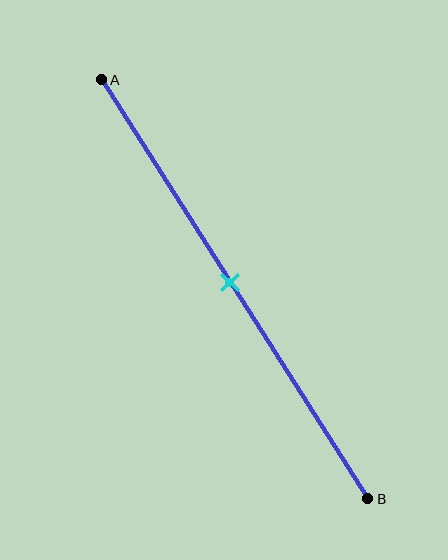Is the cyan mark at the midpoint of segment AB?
Yes, the mark is approximately at the midpoint.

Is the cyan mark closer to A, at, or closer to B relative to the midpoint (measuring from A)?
The cyan mark is approximately at the midpoint of segment AB.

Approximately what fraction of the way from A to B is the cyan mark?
The cyan mark is approximately 50% of the way from A to B.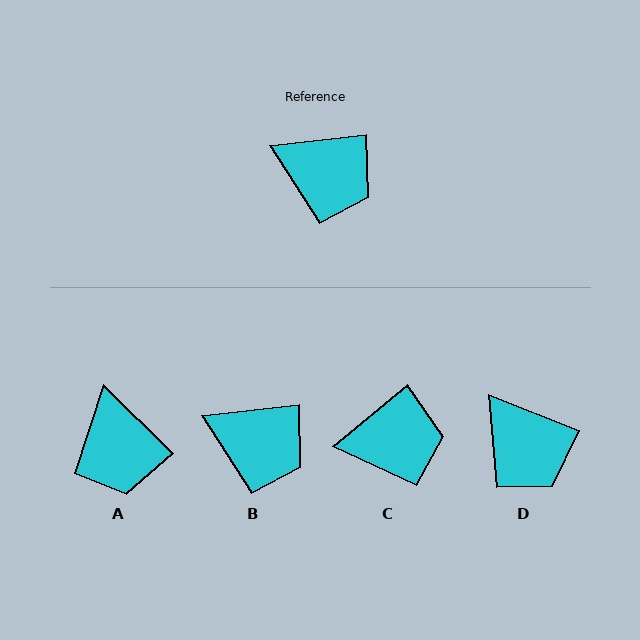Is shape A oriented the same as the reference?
No, it is off by about 50 degrees.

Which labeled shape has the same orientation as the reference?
B.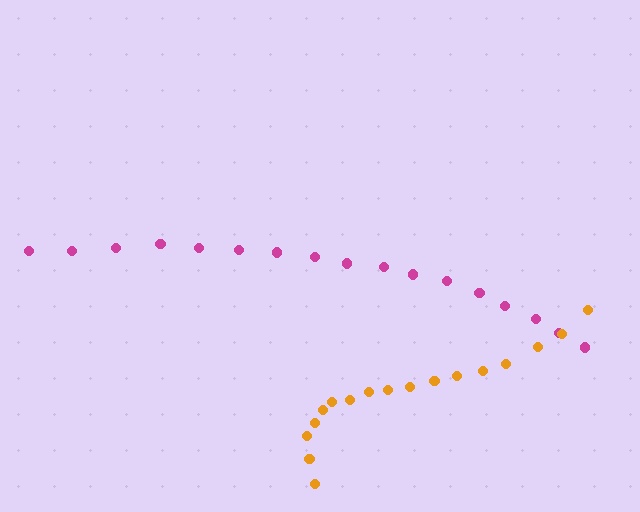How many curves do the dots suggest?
There are 2 distinct paths.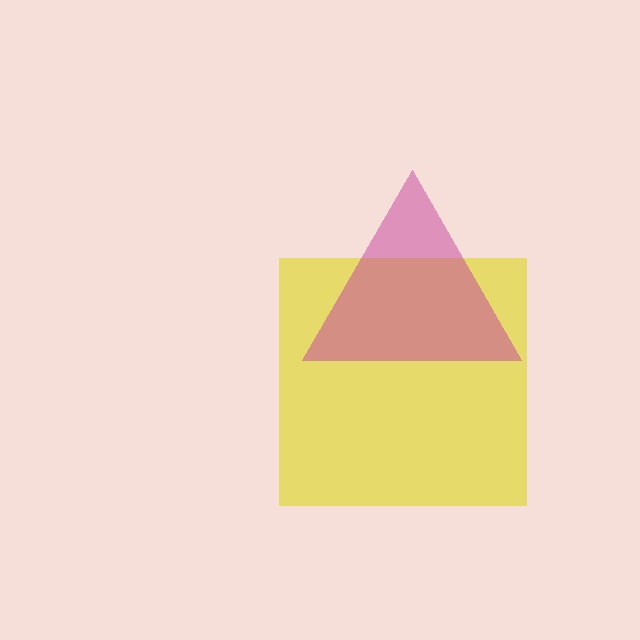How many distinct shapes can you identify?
There are 2 distinct shapes: a yellow square, a magenta triangle.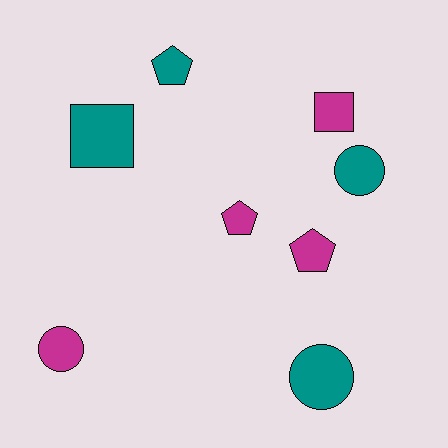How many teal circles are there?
There are 2 teal circles.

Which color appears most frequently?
Teal, with 4 objects.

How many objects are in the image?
There are 8 objects.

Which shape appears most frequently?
Circle, with 3 objects.